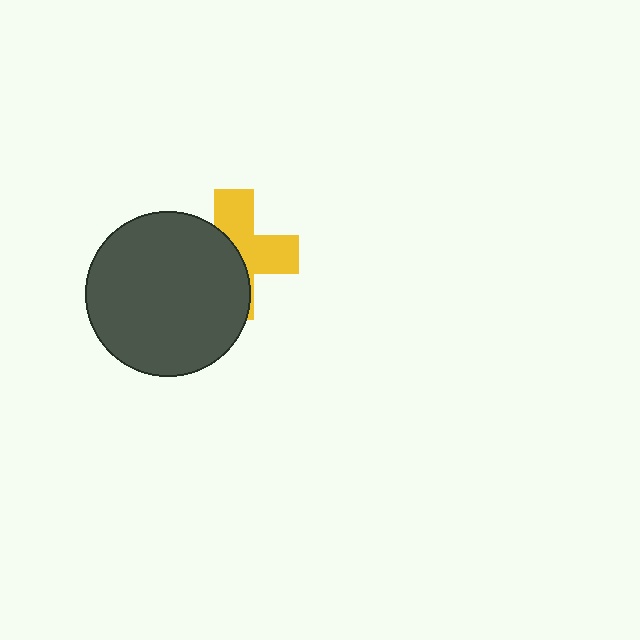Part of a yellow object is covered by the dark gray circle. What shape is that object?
It is a cross.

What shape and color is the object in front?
The object in front is a dark gray circle.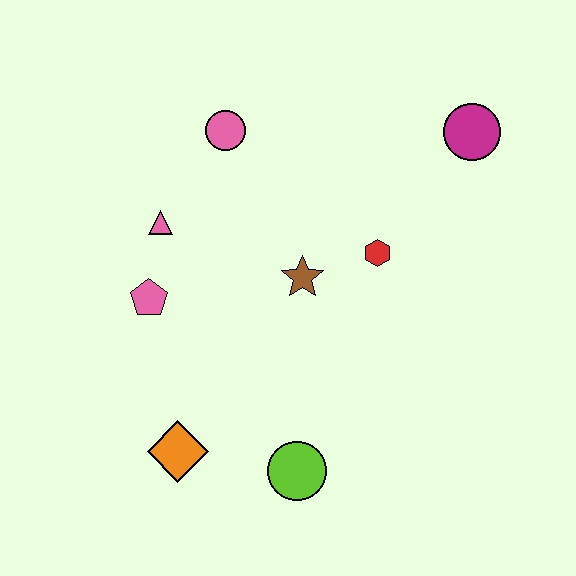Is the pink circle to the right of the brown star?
No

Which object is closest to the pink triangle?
The pink pentagon is closest to the pink triangle.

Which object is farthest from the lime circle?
The magenta circle is farthest from the lime circle.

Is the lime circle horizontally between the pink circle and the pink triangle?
No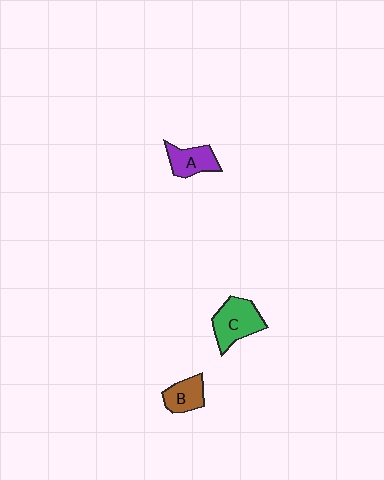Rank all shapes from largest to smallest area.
From largest to smallest: C (green), A (purple), B (brown).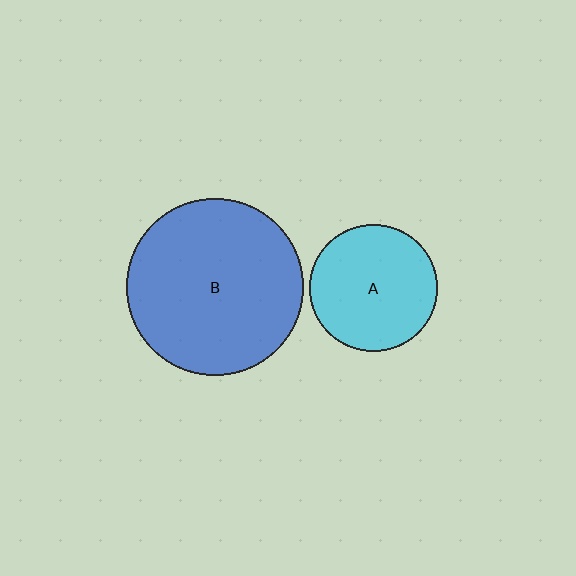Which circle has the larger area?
Circle B (blue).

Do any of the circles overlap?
No, none of the circles overlap.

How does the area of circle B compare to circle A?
Approximately 1.9 times.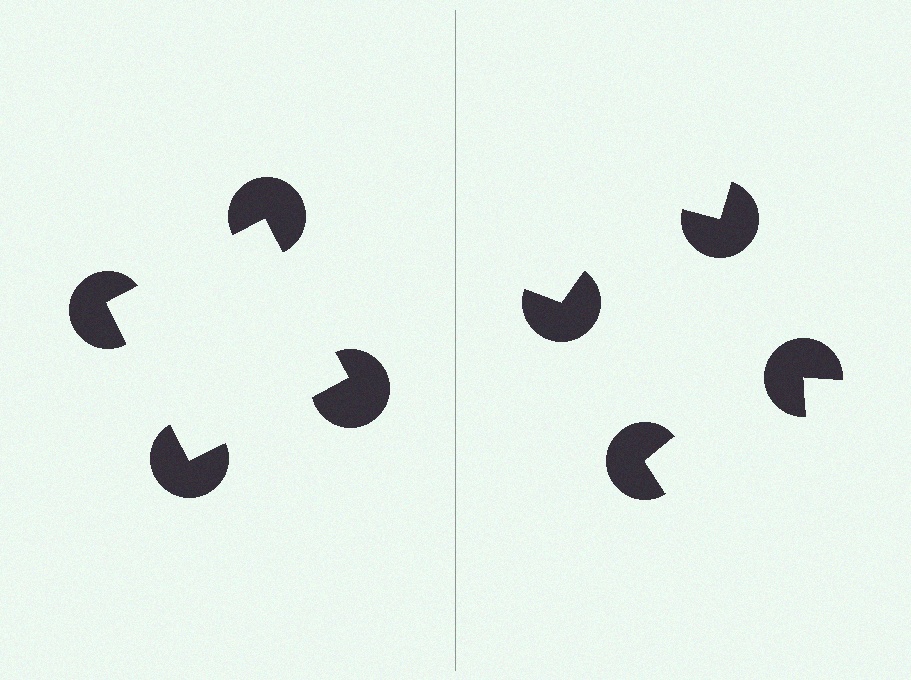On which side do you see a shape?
An illusory square appears on the left side. On the right side the wedge cuts are rotated, so no coherent shape forms.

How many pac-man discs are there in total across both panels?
8 — 4 on each side.